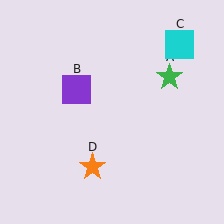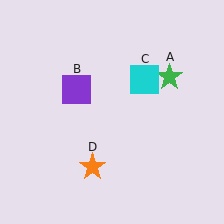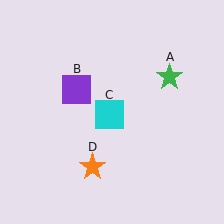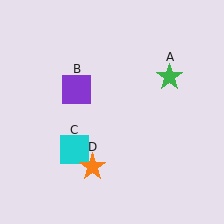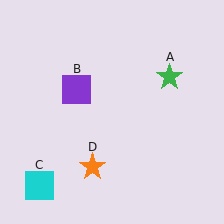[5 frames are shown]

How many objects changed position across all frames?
1 object changed position: cyan square (object C).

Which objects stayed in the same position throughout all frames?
Green star (object A) and purple square (object B) and orange star (object D) remained stationary.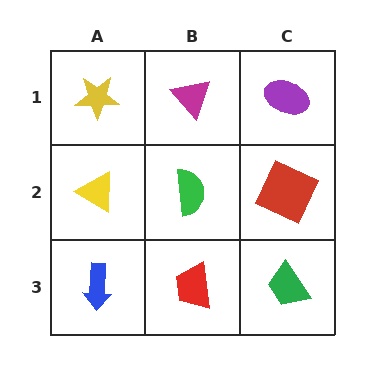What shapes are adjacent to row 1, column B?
A green semicircle (row 2, column B), a yellow star (row 1, column A), a purple ellipse (row 1, column C).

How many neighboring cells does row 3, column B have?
3.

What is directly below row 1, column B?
A green semicircle.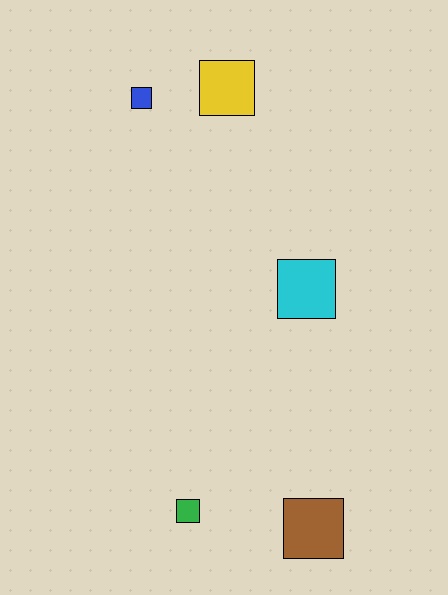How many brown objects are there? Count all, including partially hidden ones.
There is 1 brown object.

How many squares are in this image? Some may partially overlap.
There are 5 squares.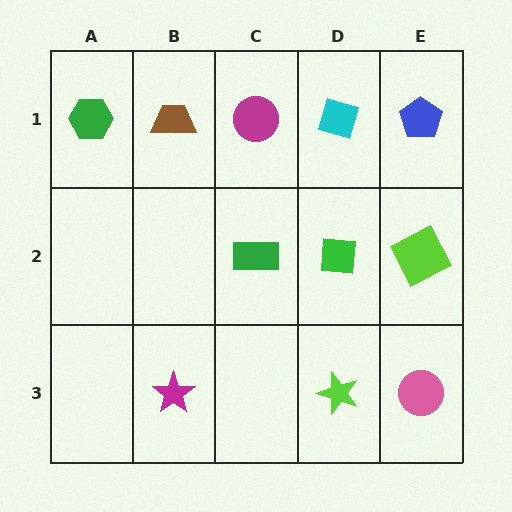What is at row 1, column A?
A green hexagon.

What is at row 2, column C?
A green rectangle.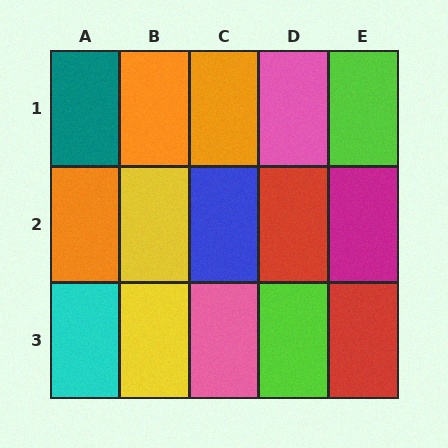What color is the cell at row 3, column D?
Lime.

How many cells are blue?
1 cell is blue.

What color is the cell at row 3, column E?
Red.